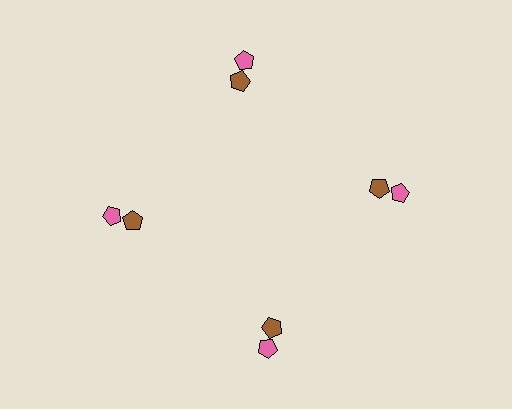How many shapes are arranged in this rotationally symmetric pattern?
There are 8 shapes, arranged in 4 groups of 2.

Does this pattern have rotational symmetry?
Yes, this pattern has 4-fold rotational symmetry. It looks the same after rotating 90 degrees around the center.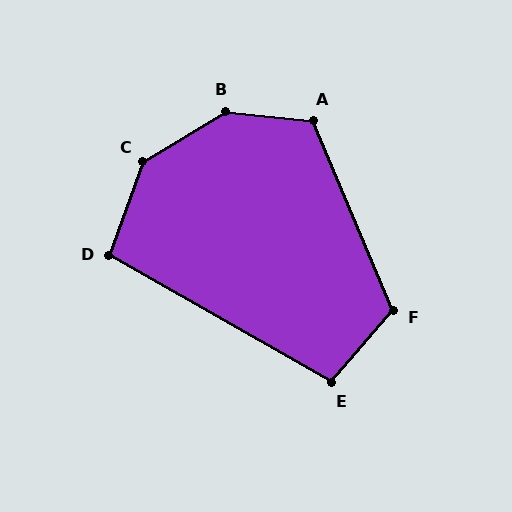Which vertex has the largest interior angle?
B, at approximately 143 degrees.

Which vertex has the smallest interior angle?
D, at approximately 100 degrees.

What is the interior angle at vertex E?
Approximately 101 degrees (obtuse).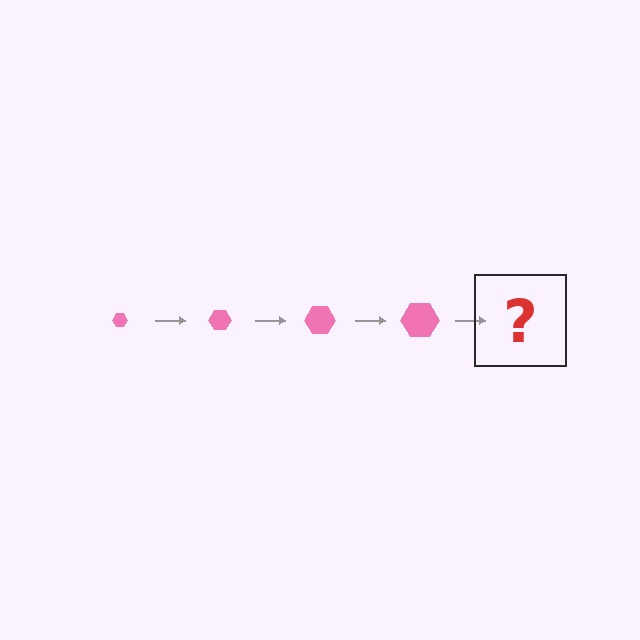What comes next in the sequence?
The next element should be a pink hexagon, larger than the previous one.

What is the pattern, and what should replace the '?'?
The pattern is that the hexagon gets progressively larger each step. The '?' should be a pink hexagon, larger than the previous one.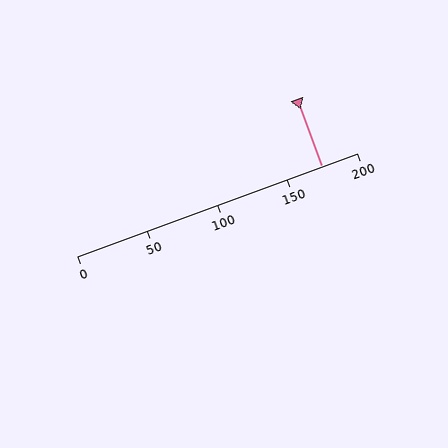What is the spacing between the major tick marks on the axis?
The major ticks are spaced 50 apart.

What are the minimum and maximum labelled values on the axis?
The axis runs from 0 to 200.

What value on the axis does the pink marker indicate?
The marker indicates approximately 175.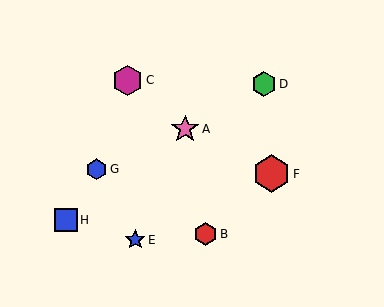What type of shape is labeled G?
Shape G is a blue hexagon.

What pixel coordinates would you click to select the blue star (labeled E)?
Click at (135, 240) to select the blue star E.